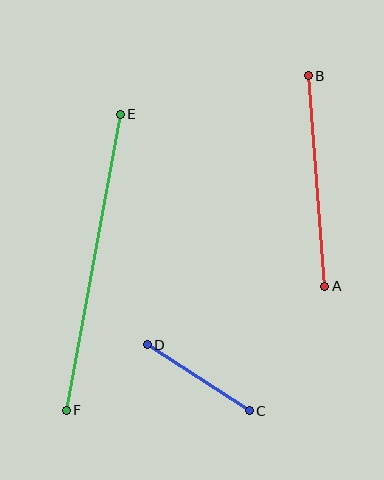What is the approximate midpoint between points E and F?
The midpoint is at approximately (93, 262) pixels.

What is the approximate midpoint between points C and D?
The midpoint is at approximately (198, 378) pixels.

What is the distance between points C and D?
The distance is approximately 122 pixels.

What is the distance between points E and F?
The distance is approximately 301 pixels.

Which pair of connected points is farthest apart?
Points E and F are farthest apart.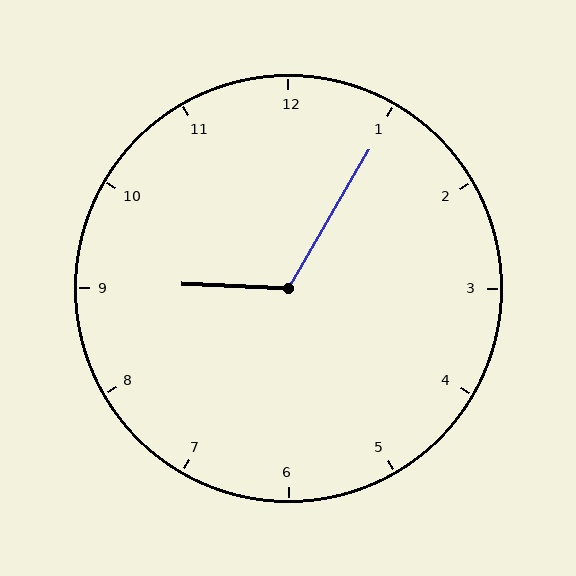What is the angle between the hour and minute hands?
Approximately 118 degrees.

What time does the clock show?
9:05.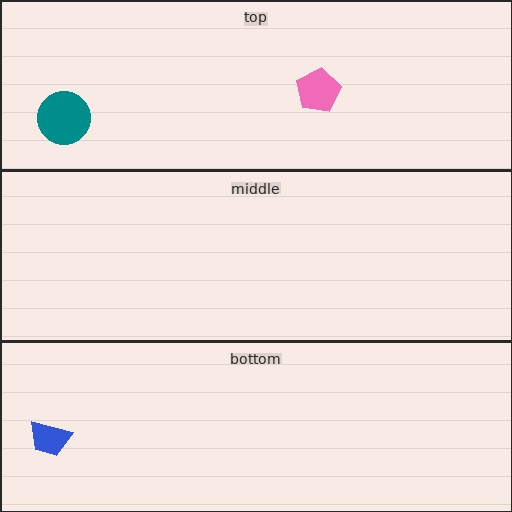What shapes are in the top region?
The teal circle, the pink pentagon.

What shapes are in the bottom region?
The blue trapezoid.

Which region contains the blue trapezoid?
The bottom region.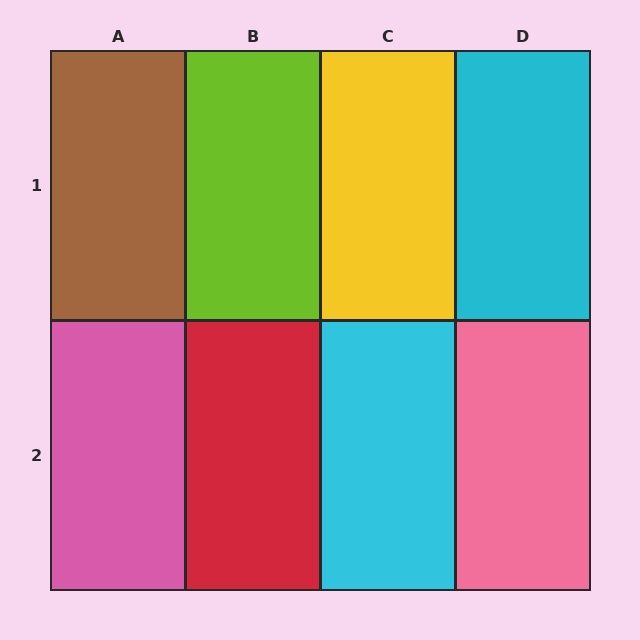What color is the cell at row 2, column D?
Pink.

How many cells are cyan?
2 cells are cyan.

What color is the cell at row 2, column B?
Red.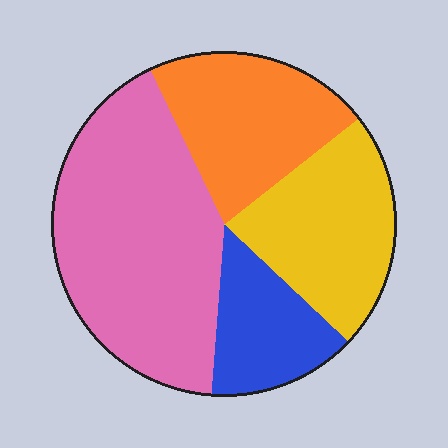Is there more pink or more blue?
Pink.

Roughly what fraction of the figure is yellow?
Yellow covers roughly 25% of the figure.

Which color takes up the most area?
Pink, at roughly 40%.